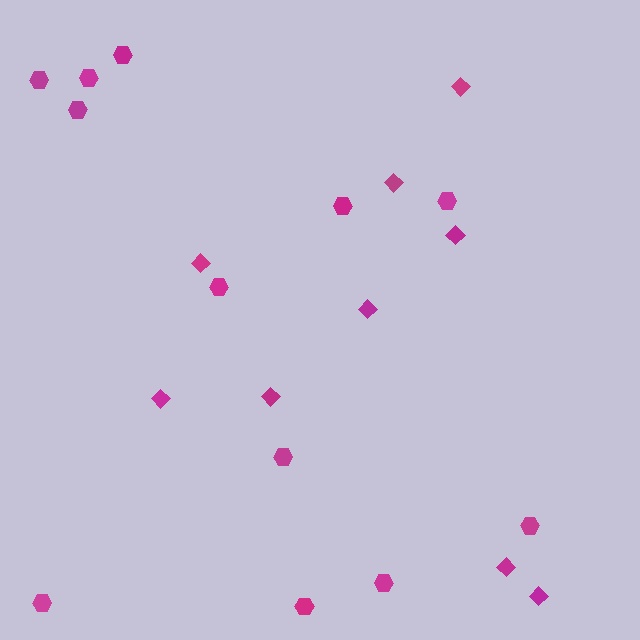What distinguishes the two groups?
There are 2 groups: one group of diamonds (9) and one group of hexagons (12).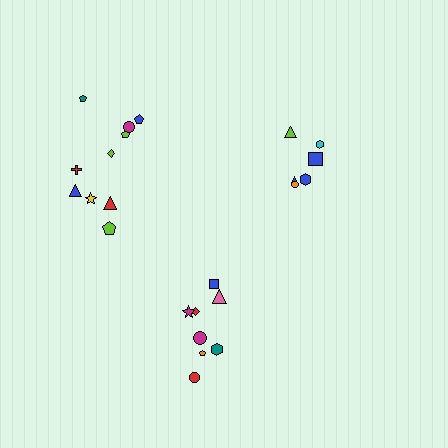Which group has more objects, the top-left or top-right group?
The top-left group.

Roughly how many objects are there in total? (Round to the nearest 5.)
Roughly 25 objects in total.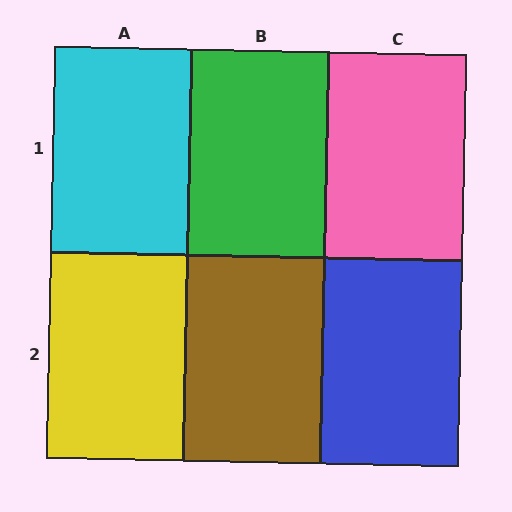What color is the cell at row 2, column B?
Brown.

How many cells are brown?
1 cell is brown.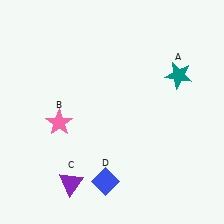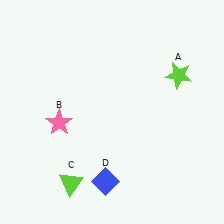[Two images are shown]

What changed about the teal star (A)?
In Image 1, A is teal. In Image 2, it changed to lime.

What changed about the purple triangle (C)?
In Image 1, C is purple. In Image 2, it changed to lime.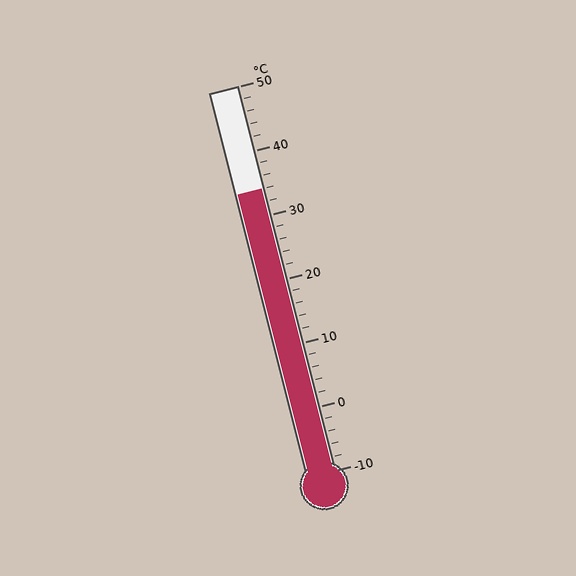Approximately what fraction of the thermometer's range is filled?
The thermometer is filled to approximately 75% of its range.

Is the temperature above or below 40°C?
The temperature is below 40°C.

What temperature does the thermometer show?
The thermometer shows approximately 34°C.